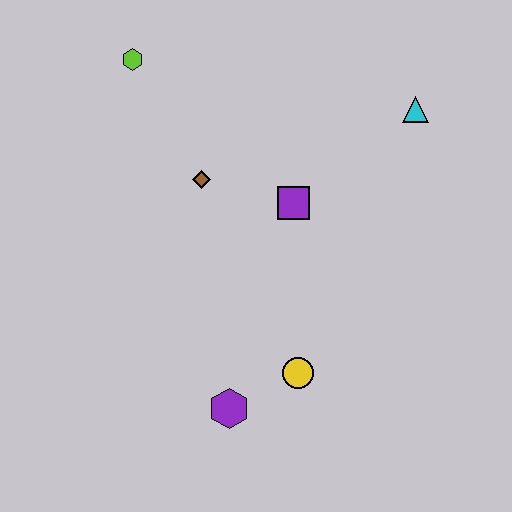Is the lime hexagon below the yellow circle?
No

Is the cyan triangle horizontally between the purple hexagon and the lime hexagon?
No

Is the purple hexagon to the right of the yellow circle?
No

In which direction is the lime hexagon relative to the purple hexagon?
The lime hexagon is above the purple hexagon.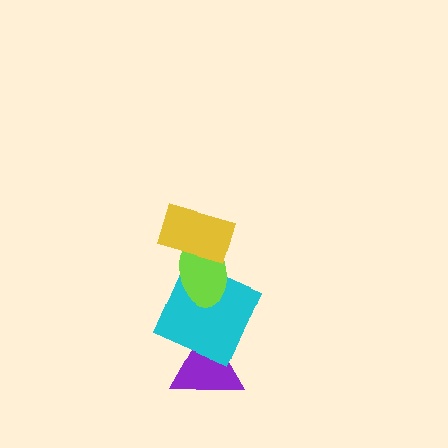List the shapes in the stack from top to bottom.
From top to bottom: the yellow rectangle, the lime ellipse, the cyan square, the purple triangle.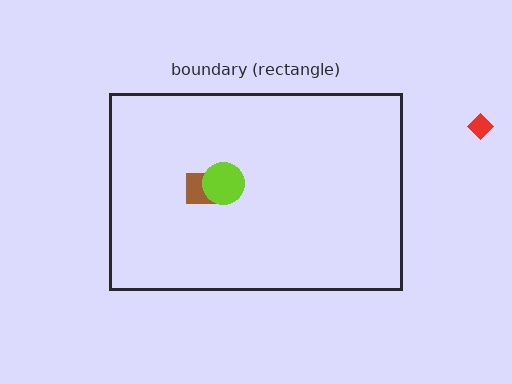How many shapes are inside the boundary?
2 inside, 1 outside.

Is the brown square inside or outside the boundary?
Inside.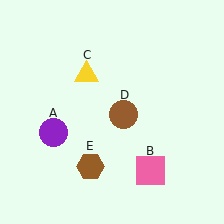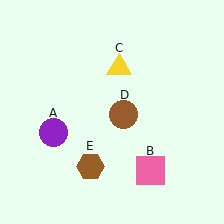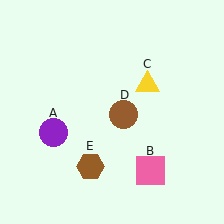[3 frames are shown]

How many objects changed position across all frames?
1 object changed position: yellow triangle (object C).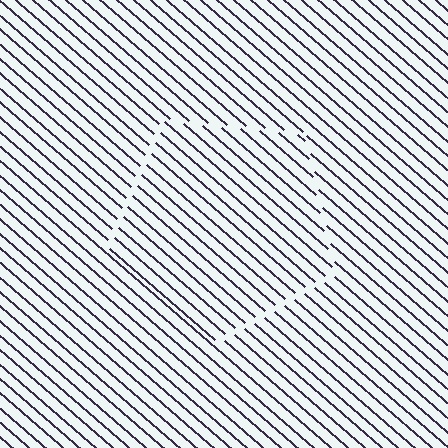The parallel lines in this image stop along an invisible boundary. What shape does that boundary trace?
An illusory pentagon. The interior of the shape contains the same grating, shifted by half a period — the contour is defined by the phase discontinuity where line-ends from the inner and outer gratings abut.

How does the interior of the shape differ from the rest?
The interior of the shape contains the same grating, shifted by half a period — the contour is defined by the phase discontinuity where line-ends from the inner and outer gratings abut.